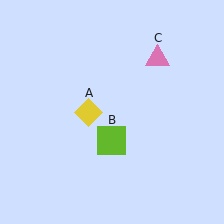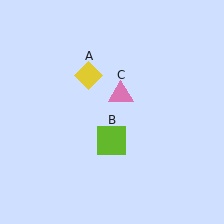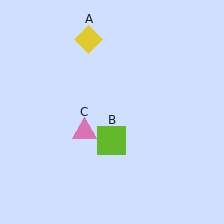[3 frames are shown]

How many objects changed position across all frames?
2 objects changed position: yellow diamond (object A), pink triangle (object C).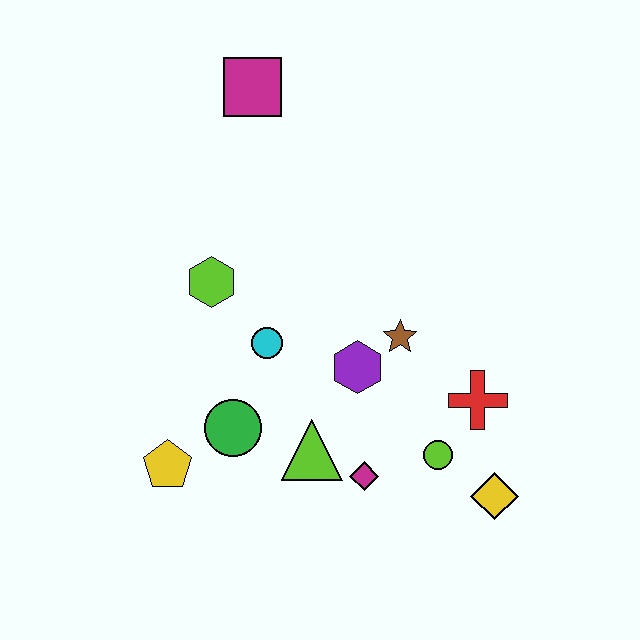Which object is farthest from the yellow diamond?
The magenta square is farthest from the yellow diamond.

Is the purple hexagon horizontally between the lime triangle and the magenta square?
No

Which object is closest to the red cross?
The lime circle is closest to the red cross.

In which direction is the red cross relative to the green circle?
The red cross is to the right of the green circle.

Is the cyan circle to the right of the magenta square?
Yes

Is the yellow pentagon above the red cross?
No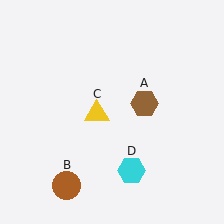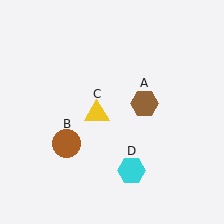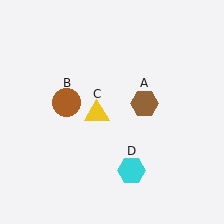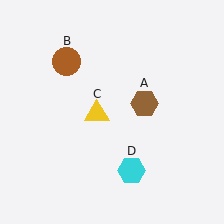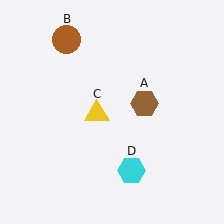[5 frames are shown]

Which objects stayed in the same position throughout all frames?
Brown hexagon (object A) and yellow triangle (object C) and cyan hexagon (object D) remained stationary.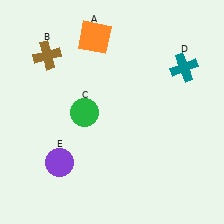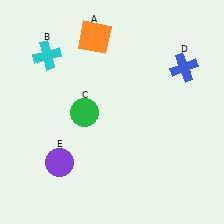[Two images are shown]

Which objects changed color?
B changed from brown to cyan. D changed from teal to blue.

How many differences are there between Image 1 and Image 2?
There are 2 differences between the two images.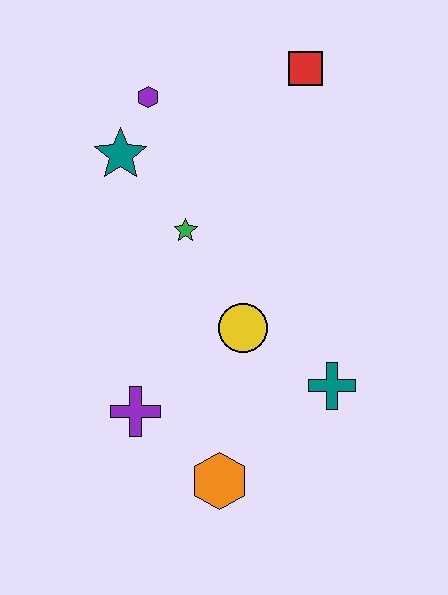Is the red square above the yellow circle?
Yes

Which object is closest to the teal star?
The purple hexagon is closest to the teal star.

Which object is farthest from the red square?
The orange hexagon is farthest from the red square.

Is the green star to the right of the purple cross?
Yes